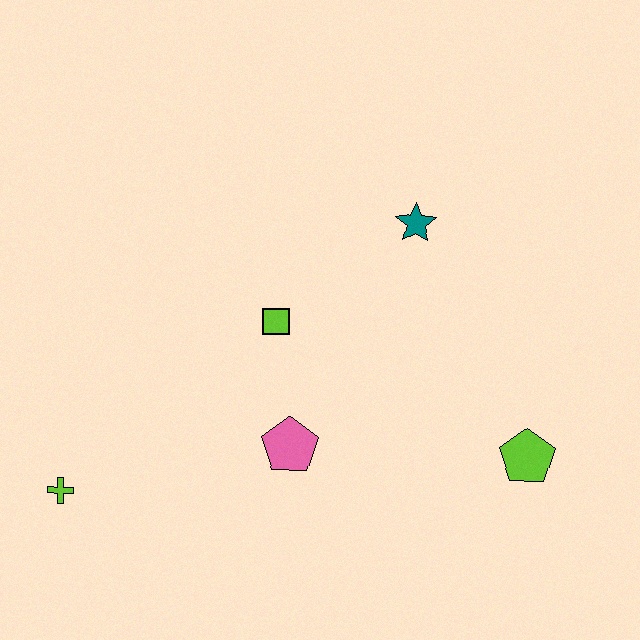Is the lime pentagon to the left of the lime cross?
No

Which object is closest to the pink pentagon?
The lime square is closest to the pink pentagon.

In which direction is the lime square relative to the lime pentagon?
The lime square is to the left of the lime pentagon.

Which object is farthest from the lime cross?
The lime pentagon is farthest from the lime cross.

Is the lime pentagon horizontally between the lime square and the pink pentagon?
No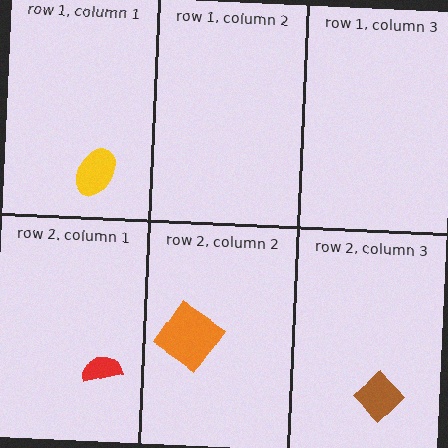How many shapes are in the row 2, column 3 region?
1.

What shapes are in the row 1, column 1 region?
The yellow ellipse.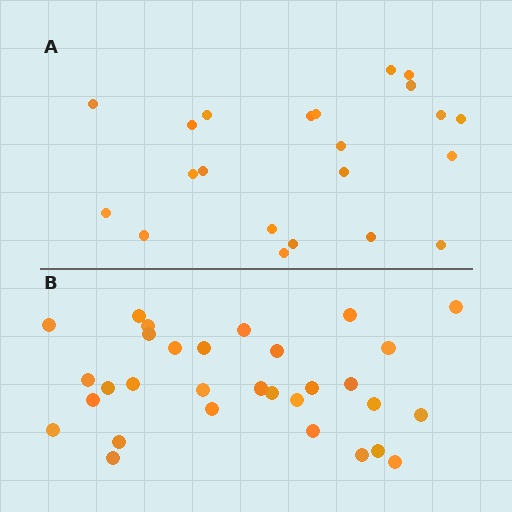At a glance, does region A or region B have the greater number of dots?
Region B (the bottom region) has more dots.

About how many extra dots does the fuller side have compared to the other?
Region B has roughly 8 or so more dots than region A.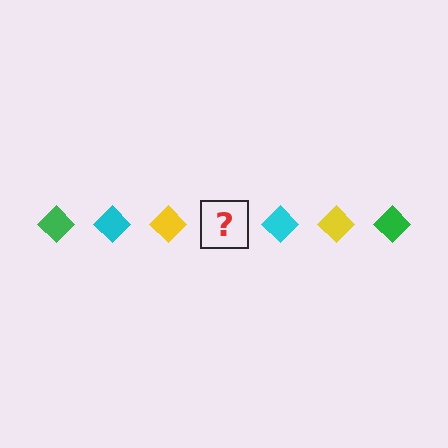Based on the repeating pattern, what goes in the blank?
The blank should be a green diamond.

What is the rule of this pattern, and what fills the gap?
The rule is that the pattern cycles through green, cyan, yellow diamonds. The gap should be filled with a green diamond.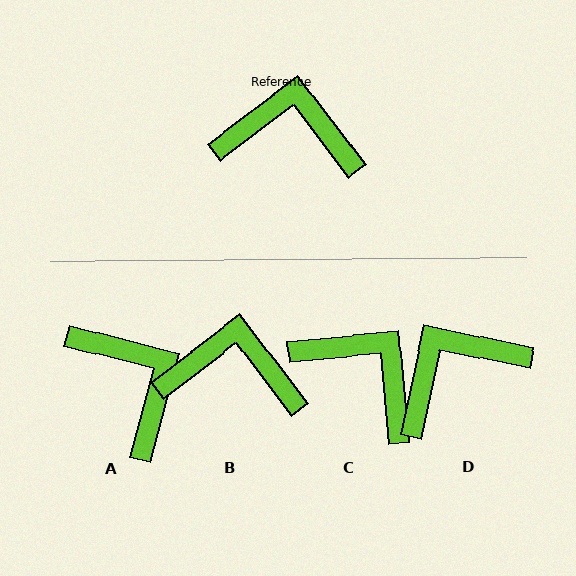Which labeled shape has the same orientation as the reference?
B.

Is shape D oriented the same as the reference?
No, it is off by about 41 degrees.